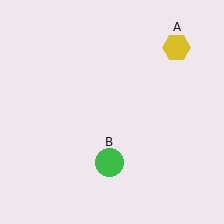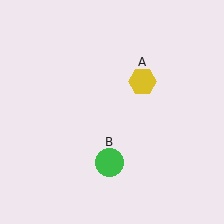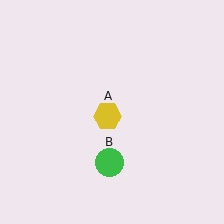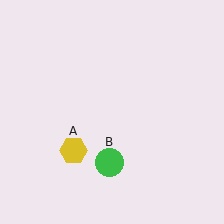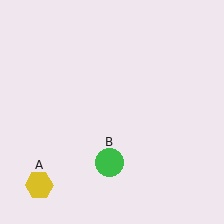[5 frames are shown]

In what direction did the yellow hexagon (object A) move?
The yellow hexagon (object A) moved down and to the left.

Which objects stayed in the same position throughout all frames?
Green circle (object B) remained stationary.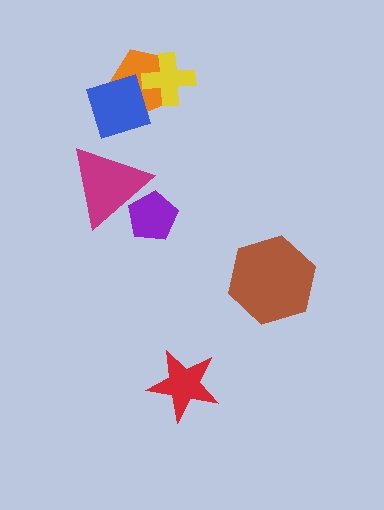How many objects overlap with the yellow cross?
1 object overlaps with the yellow cross.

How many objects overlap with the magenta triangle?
1 object overlaps with the magenta triangle.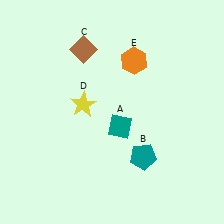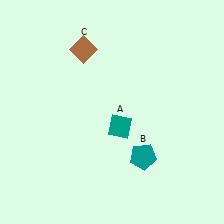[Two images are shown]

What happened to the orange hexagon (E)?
The orange hexagon (E) was removed in Image 2. It was in the top-right area of Image 1.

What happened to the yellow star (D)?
The yellow star (D) was removed in Image 2. It was in the top-left area of Image 1.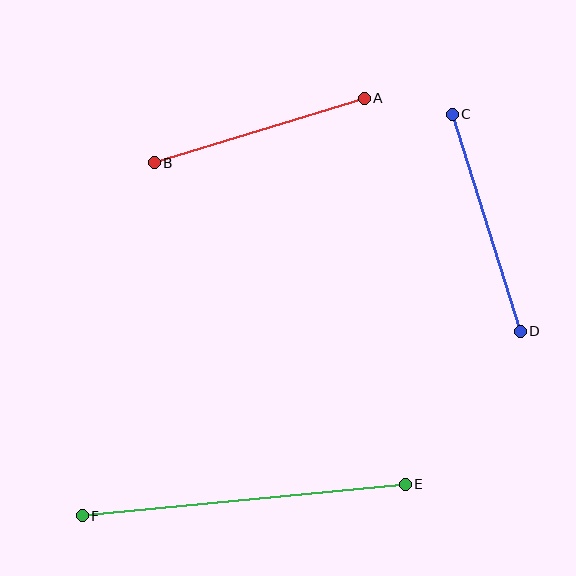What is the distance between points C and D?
The distance is approximately 228 pixels.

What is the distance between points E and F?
The distance is approximately 324 pixels.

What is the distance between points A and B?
The distance is approximately 220 pixels.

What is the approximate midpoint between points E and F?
The midpoint is at approximately (244, 500) pixels.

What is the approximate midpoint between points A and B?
The midpoint is at approximately (259, 130) pixels.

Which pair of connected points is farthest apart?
Points E and F are farthest apart.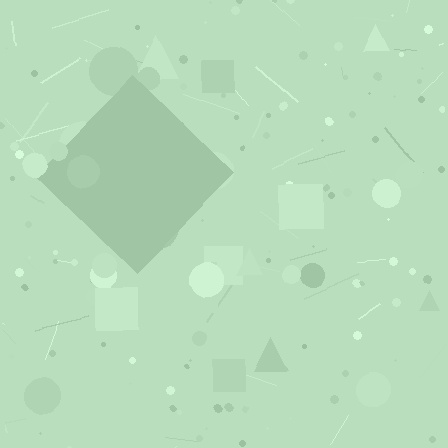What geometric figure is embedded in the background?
A diamond is embedded in the background.